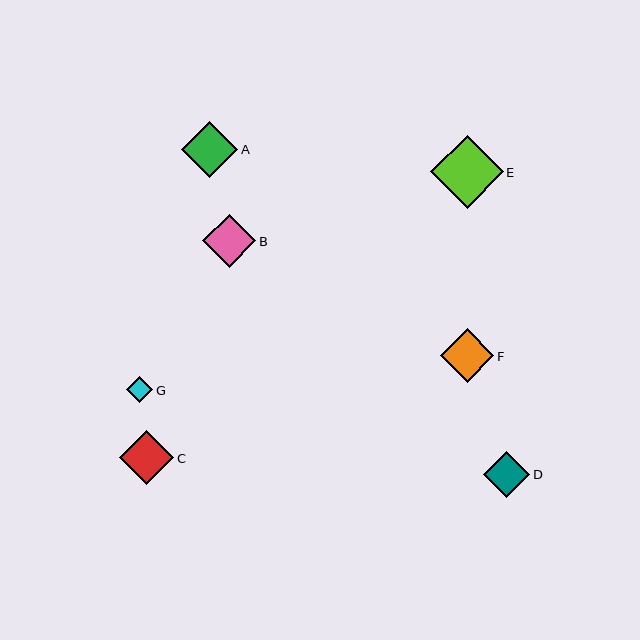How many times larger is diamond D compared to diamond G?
Diamond D is approximately 1.8 times the size of diamond G.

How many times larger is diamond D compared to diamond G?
Diamond D is approximately 1.8 times the size of diamond G.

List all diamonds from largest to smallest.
From largest to smallest: E, A, C, B, F, D, G.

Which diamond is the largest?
Diamond E is the largest with a size of approximately 73 pixels.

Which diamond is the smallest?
Diamond G is the smallest with a size of approximately 26 pixels.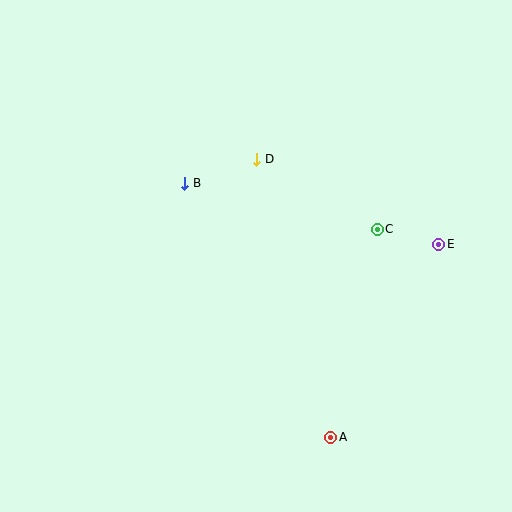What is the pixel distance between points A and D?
The distance between A and D is 288 pixels.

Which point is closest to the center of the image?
Point D at (257, 159) is closest to the center.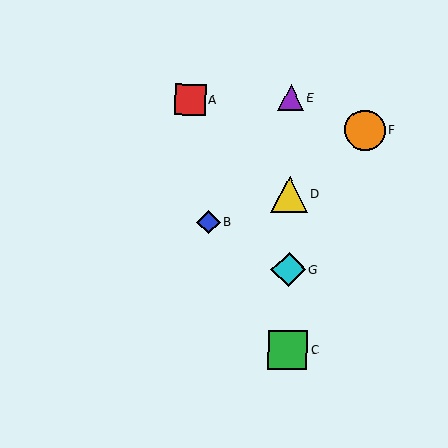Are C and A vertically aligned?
No, C is at x≈288 and A is at x≈190.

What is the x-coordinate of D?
Object D is at x≈289.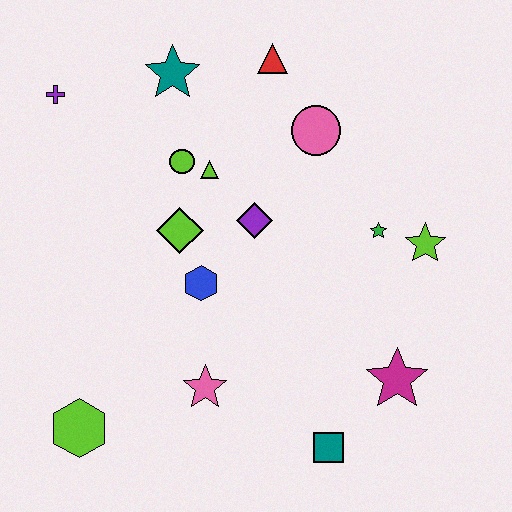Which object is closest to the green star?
The lime star is closest to the green star.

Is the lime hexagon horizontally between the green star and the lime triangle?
No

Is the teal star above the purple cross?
Yes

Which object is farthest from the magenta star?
The purple cross is farthest from the magenta star.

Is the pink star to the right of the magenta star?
No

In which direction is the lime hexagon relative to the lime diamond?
The lime hexagon is below the lime diamond.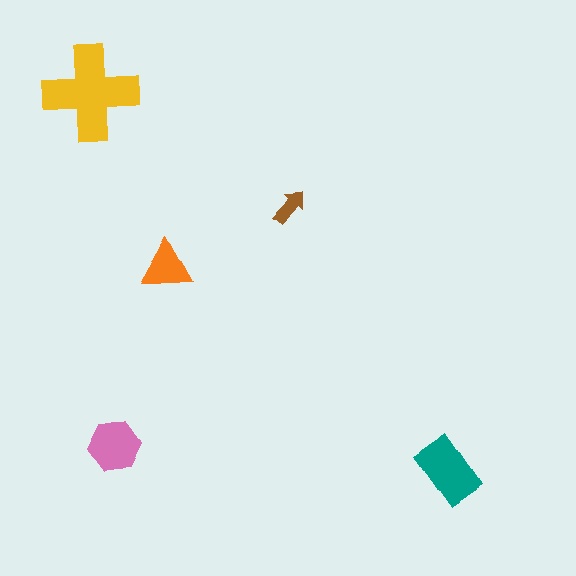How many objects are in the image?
There are 5 objects in the image.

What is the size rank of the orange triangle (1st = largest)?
4th.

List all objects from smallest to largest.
The brown arrow, the orange triangle, the pink hexagon, the teal rectangle, the yellow cross.